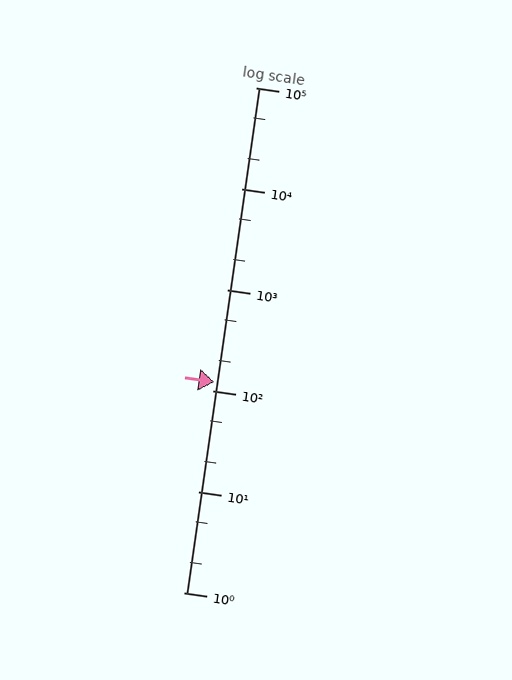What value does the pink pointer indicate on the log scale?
The pointer indicates approximately 120.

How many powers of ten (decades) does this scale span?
The scale spans 5 decades, from 1 to 100000.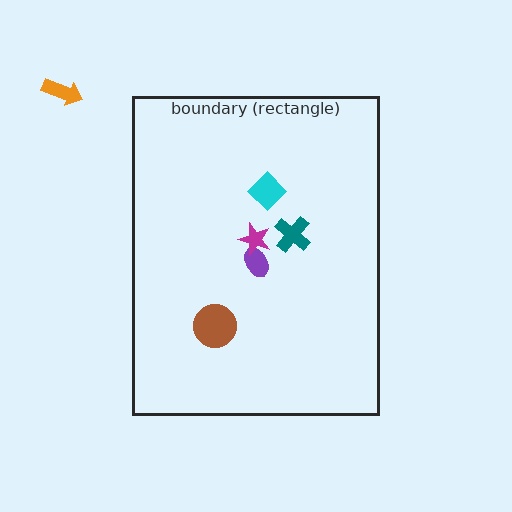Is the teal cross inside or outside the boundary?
Inside.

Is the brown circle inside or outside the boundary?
Inside.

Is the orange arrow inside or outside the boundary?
Outside.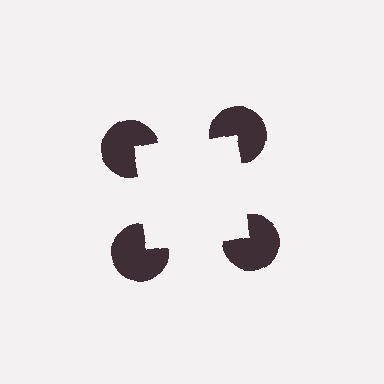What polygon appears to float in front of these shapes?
An illusory square — its edges are inferred from the aligned wedge cuts in the pac-man discs, not physically drawn.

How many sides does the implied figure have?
4 sides.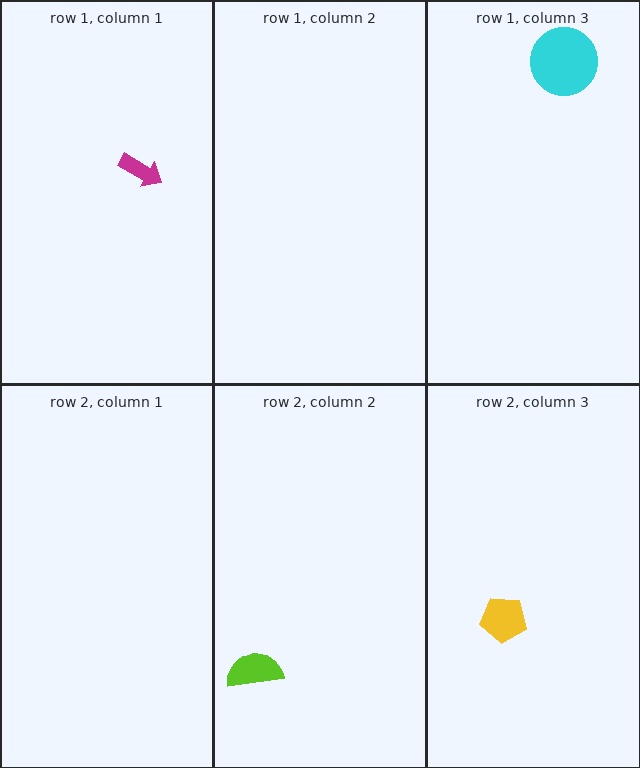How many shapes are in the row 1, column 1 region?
1.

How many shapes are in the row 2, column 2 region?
1.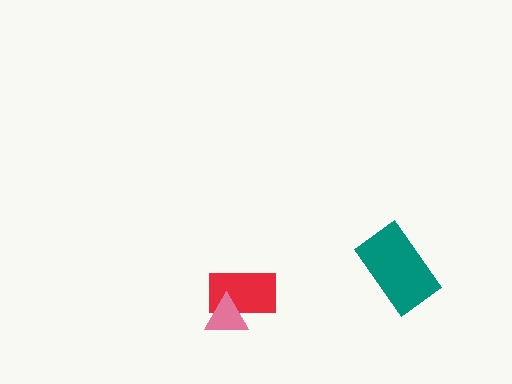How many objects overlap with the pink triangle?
1 object overlaps with the pink triangle.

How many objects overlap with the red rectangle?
1 object overlaps with the red rectangle.